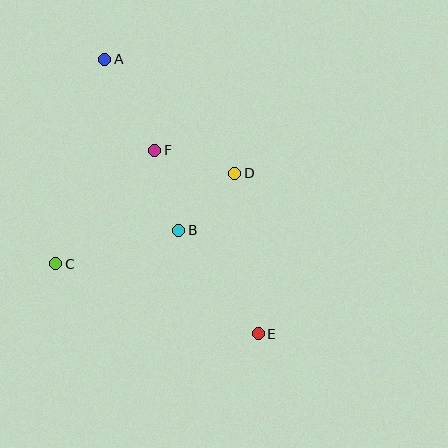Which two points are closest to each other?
Points B and D are closest to each other.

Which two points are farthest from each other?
Points A and E are farthest from each other.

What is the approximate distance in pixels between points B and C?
The distance between B and C is approximately 127 pixels.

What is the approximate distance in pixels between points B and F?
The distance between B and F is approximately 83 pixels.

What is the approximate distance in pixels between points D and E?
The distance between D and E is approximately 162 pixels.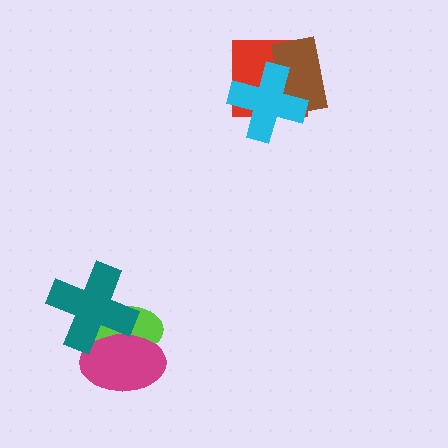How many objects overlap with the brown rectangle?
2 objects overlap with the brown rectangle.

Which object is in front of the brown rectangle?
The cyan cross is in front of the brown rectangle.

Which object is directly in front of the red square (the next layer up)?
The brown rectangle is directly in front of the red square.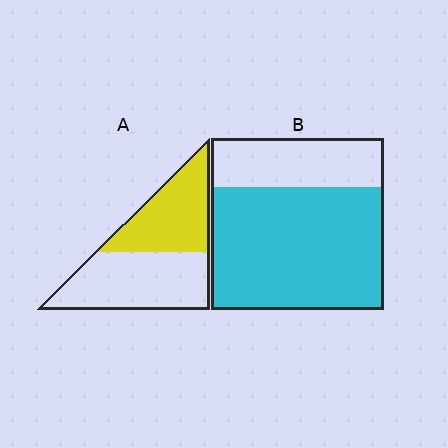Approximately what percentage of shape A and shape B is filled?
A is approximately 45% and B is approximately 70%.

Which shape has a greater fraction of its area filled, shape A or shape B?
Shape B.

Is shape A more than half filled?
No.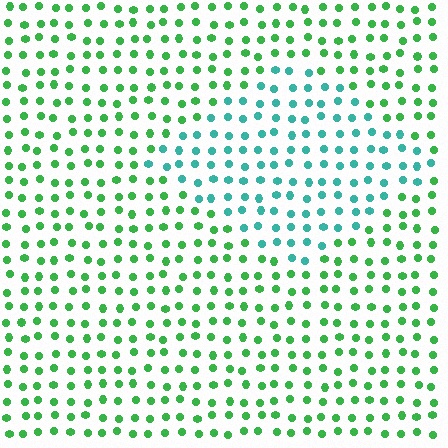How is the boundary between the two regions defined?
The boundary is defined purely by a slight shift in hue (about 45 degrees). Spacing, size, and orientation are identical on both sides.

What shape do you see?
I see a diamond.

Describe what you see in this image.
The image is filled with small green elements in a uniform arrangement. A diamond-shaped region is visible where the elements are tinted to a slightly different hue, forming a subtle color boundary.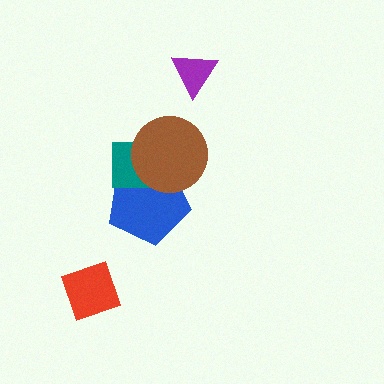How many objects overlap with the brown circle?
2 objects overlap with the brown circle.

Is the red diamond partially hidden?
No, no other shape covers it.